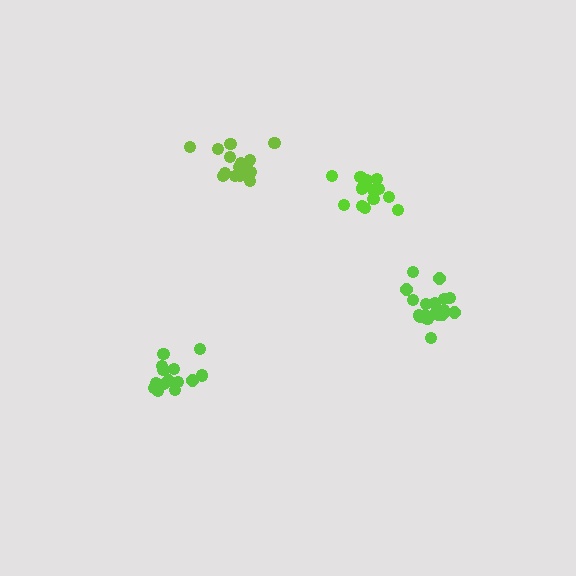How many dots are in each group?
Group 1: 14 dots, Group 2: 16 dots, Group 3: 19 dots, Group 4: 15 dots (64 total).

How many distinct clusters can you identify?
There are 4 distinct clusters.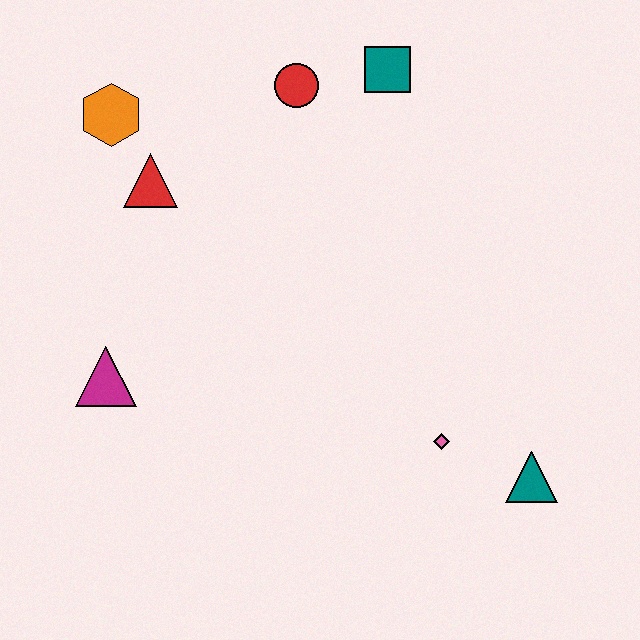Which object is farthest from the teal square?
The teal triangle is farthest from the teal square.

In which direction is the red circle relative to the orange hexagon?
The red circle is to the right of the orange hexagon.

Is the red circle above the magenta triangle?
Yes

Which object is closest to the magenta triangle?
The red triangle is closest to the magenta triangle.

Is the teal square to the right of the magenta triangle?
Yes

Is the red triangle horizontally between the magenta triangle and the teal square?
Yes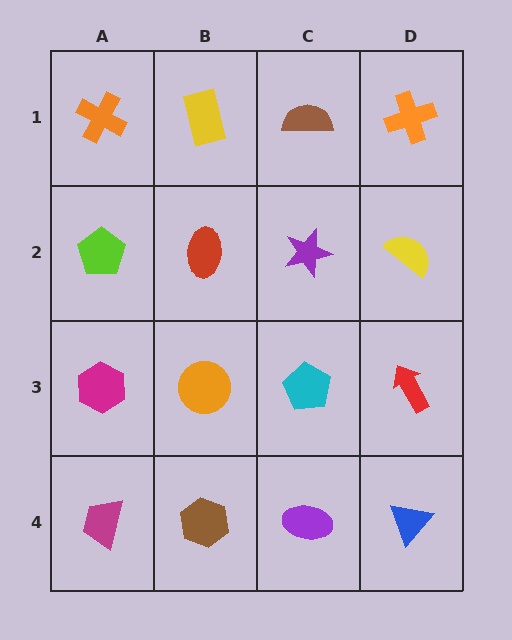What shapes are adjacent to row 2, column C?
A brown semicircle (row 1, column C), a cyan pentagon (row 3, column C), a red ellipse (row 2, column B), a yellow semicircle (row 2, column D).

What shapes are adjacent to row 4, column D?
A red arrow (row 3, column D), a purple ellipse (row 4, column C).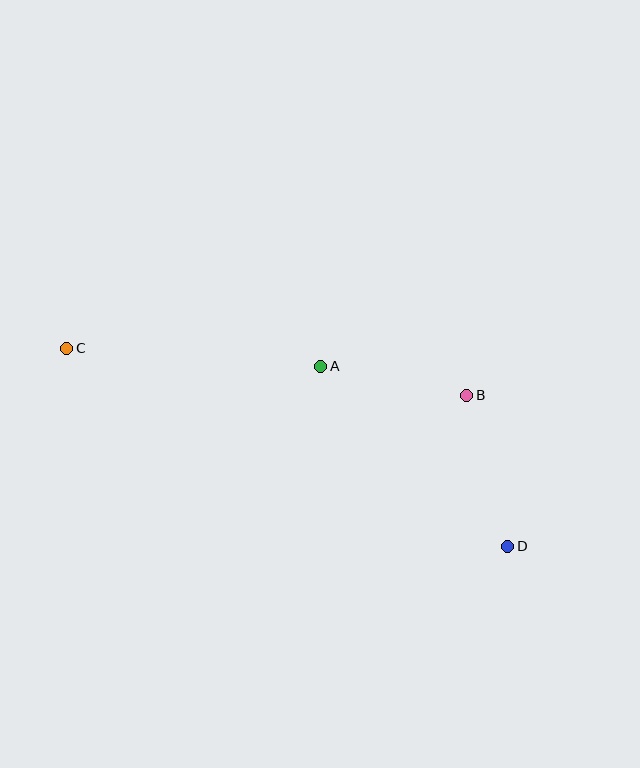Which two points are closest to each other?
Points A and B are closest to each other.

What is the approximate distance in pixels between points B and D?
The distance between B and D is approximately 156 pixels.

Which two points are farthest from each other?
Points C and D are farthest from each other.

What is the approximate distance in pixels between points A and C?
The distance between A and C is approximately 255 pixels.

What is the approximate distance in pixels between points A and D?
The distance between A and D is approximately 260 pixels.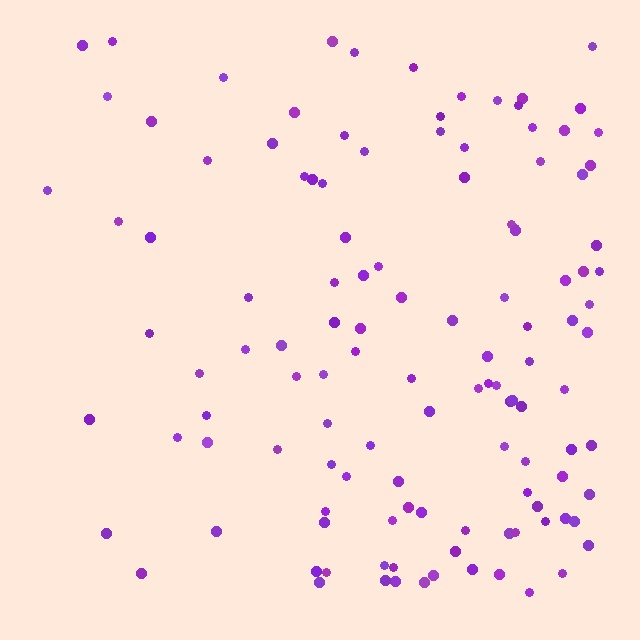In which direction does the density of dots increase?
From left to right, with the right side densest.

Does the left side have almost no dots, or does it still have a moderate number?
Still a moderate number, just noticeably fewer than the right.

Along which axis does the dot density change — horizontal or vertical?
Horizontal.